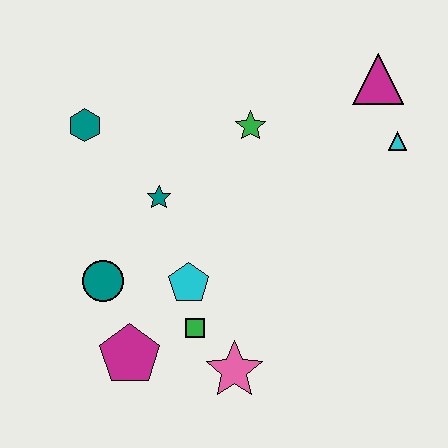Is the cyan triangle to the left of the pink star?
No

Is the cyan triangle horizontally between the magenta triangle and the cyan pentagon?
No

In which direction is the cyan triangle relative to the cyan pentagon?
The cyan triangle is to the right of the cyan pentagon.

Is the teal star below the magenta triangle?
Yes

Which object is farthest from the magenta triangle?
The magenta pentagon is farthest from the magenta triangle.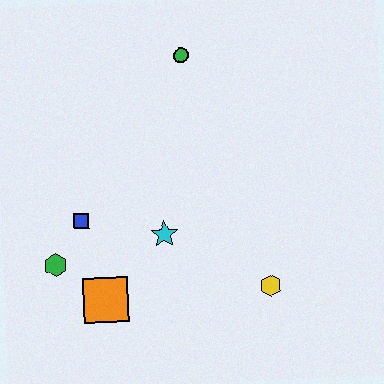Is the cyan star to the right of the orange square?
Yes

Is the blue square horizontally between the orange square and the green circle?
No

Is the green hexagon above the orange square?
Yes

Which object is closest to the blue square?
The green hexagon is closest to the blue square.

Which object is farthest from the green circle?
The orange square is farthest from the green circle.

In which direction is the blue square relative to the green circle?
The blue square is below the green circle.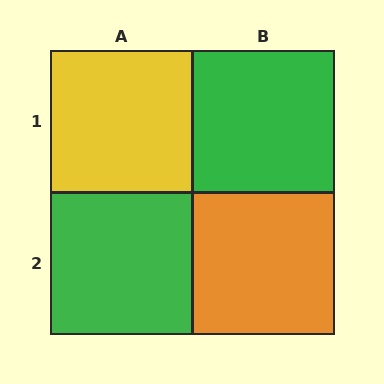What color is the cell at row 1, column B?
Green.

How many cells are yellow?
1 cell is yellow.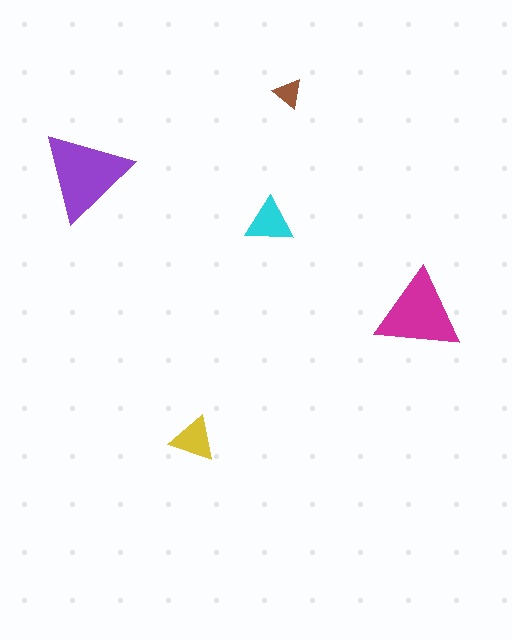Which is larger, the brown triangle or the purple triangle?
The purple one.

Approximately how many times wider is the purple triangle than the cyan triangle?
About 2 times wider.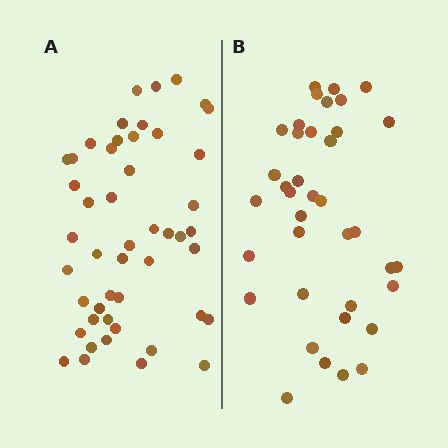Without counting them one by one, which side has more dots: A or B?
Region A (the left region) has more dots.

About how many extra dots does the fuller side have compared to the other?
Region A has roughly 10 or so more dots than region B.